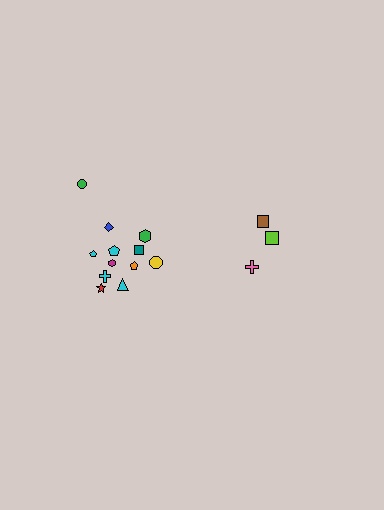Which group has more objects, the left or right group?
The left group.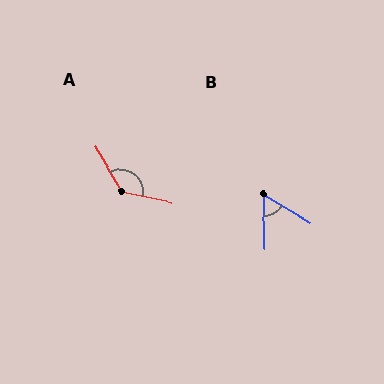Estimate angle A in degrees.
Approximately 132 degrees.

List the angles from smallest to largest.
B (58°), A (132°).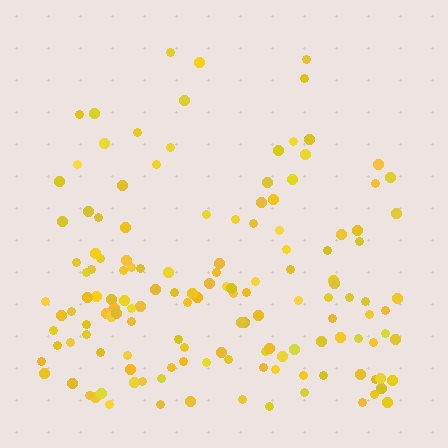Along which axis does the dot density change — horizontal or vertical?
Vertical.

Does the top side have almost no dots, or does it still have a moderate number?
Still a moderate number, just noticeably fewer than the bottom.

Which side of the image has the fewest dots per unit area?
The top.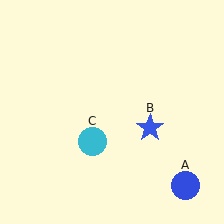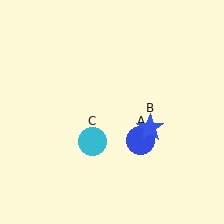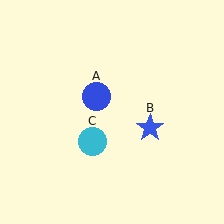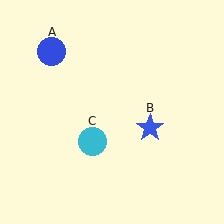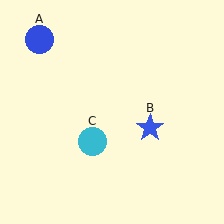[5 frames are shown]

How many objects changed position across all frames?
1 object changed position: blue circle (object A).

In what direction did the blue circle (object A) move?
The blue circle (object A) moved up and to the left.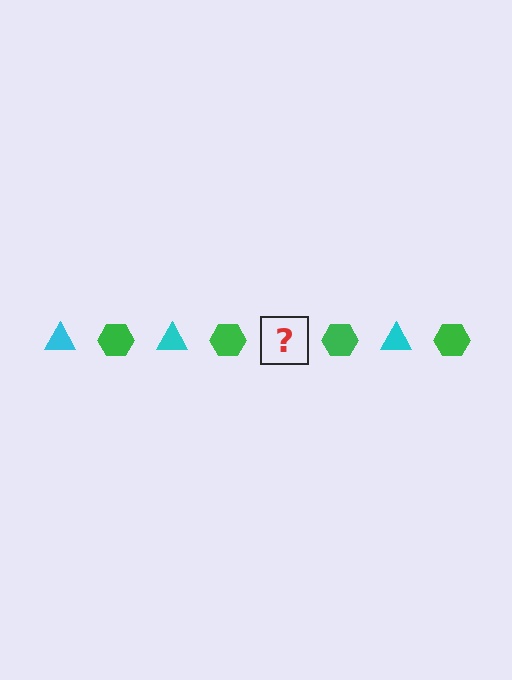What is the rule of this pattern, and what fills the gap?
The rule is that the pattern alternates between cyan triangle and green hexagon. The gap should be filled with a cyan triangle.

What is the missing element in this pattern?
The missing element is a cyan triangle.